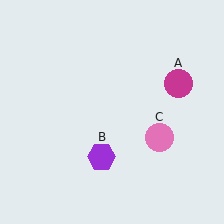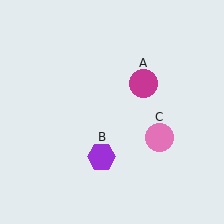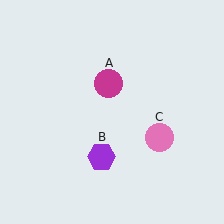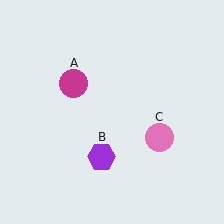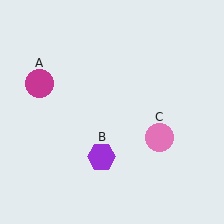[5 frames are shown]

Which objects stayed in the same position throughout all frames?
Purple hexagon (object B) and pink circle (object C) remained stationary.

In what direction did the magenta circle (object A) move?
The magenta circle (object A) moved left.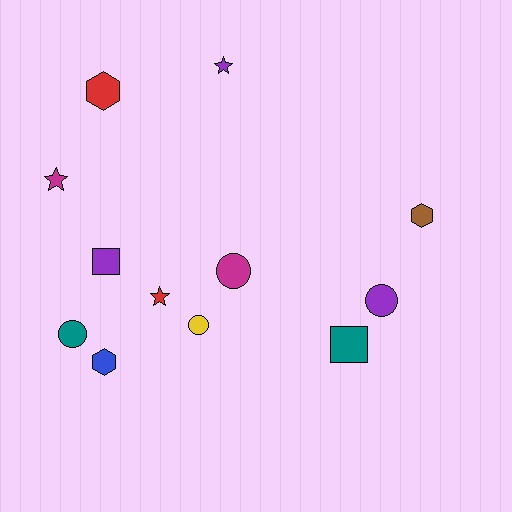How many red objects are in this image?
There are 2 red objects.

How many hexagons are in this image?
There are 3 hexagons.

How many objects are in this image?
There are 12 objects.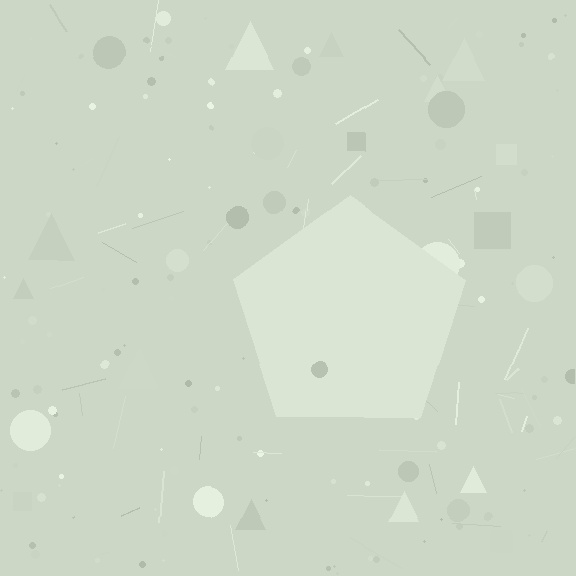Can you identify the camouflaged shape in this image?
The camouflaged shape is a pentagon.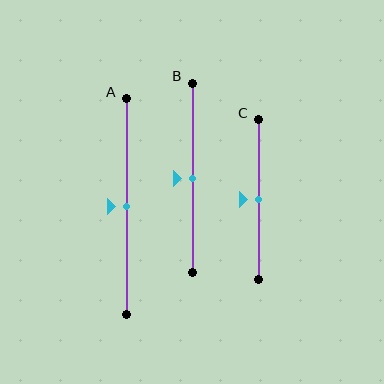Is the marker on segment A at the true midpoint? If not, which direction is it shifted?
Yes, the marker on segment A is at the true midpoint.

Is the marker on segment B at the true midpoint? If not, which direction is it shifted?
Yes, the marker on segment B is at the true midpoint.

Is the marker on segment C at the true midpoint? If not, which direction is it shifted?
Yes, the marker on segment C is at the true midpoint.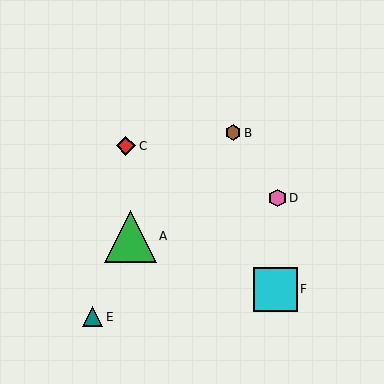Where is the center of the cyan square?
The center of the cyan square is at (275, 289).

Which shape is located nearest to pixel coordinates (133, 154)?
The red diamond (labeled C) at (126, 146) is nearest to that location.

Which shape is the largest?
The green triangle (labeled A) is the largest.